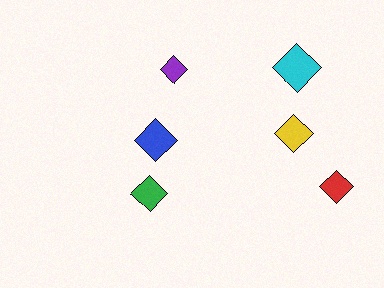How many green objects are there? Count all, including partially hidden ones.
There is 1 green object.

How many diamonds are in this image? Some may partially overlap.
There are 6 diamonds.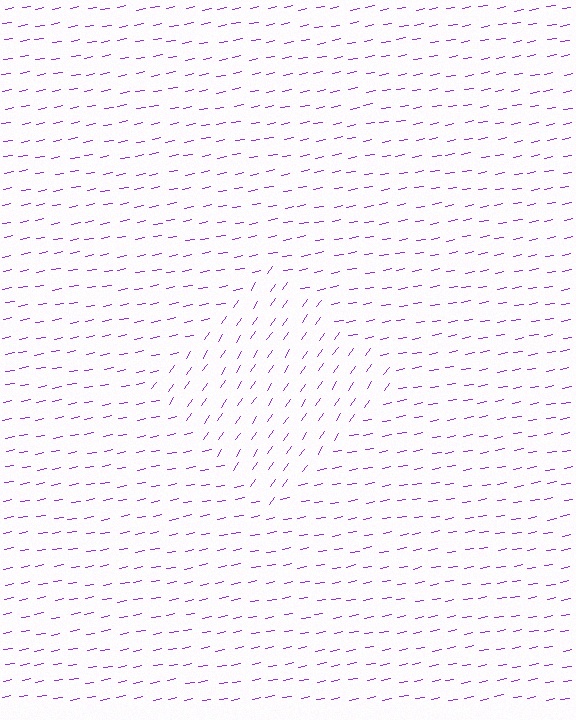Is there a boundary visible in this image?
Yes, there is a texture boundary formed by a change in line orientation.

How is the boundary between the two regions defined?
The boundary is defined purely by a change in line orientation (approximately 45 degrees difference). All lines are the same color and thickness.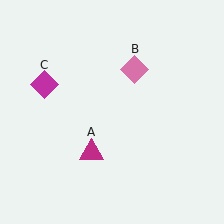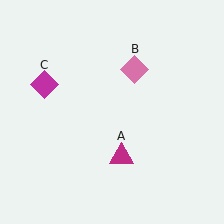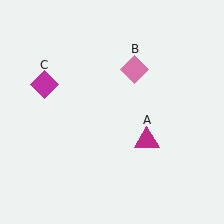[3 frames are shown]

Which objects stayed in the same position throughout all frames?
Pink diamond (object B) and magenta diamond (object C) remained stationary.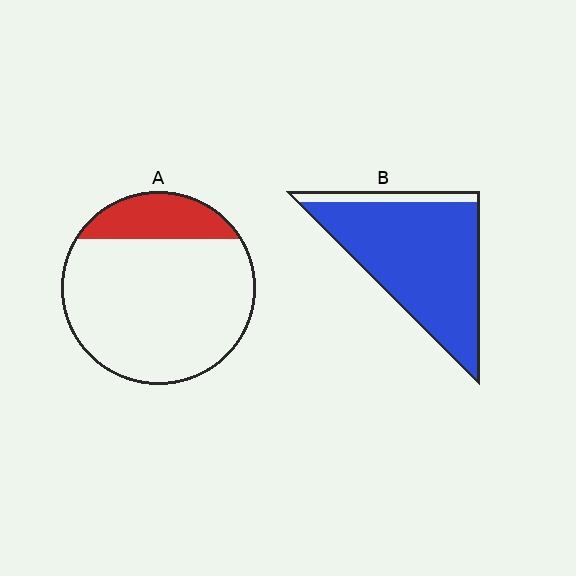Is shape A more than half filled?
No.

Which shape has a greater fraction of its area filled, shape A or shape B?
Shape B.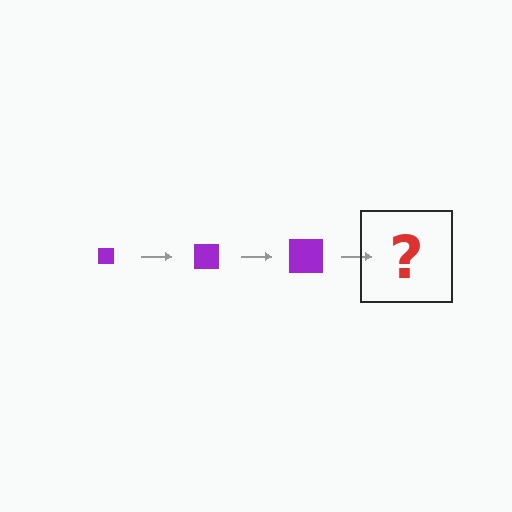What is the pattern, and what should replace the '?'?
The pattern is that the square gets progressively larger each step. The '?' should be a purple square, larger than the previous one.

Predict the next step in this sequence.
The next step is a purple square, larger than the previous one.